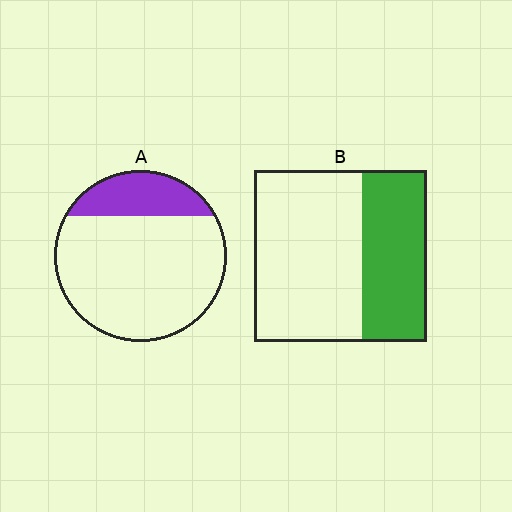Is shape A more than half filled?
No.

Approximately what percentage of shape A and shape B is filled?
A is approximately 20% and B is approximately 40%.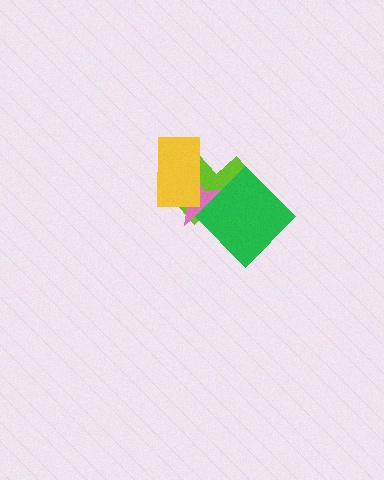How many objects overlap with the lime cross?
3 objects overlap with the lime cross.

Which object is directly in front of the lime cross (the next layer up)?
The pink star is directly in front of the lime cross.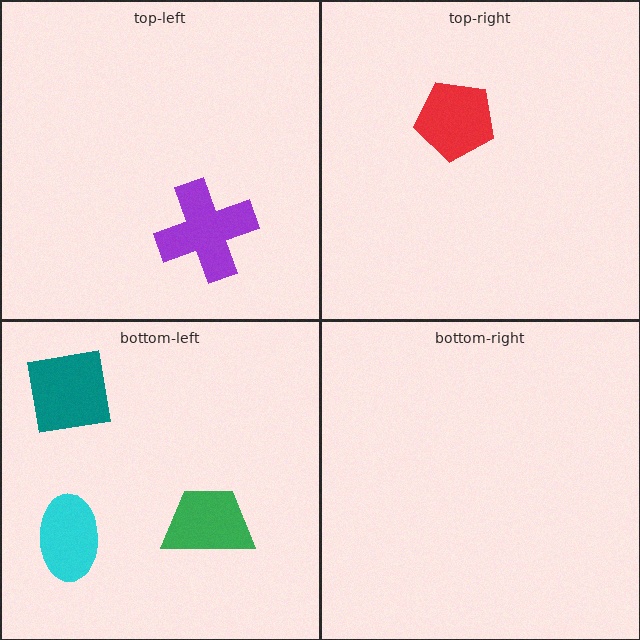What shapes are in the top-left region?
The purple cross.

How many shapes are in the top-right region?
1.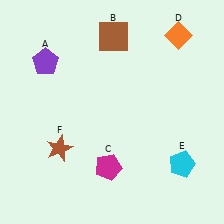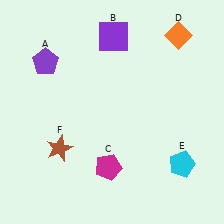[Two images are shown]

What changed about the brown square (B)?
In Image 1, B is brown. In Image 2, it changed to purple.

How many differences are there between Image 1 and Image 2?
There is 1 difference between the two images.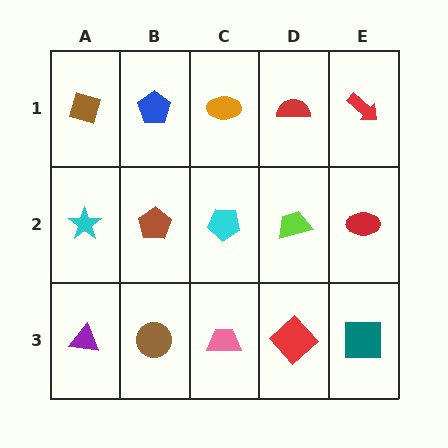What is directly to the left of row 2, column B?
A cyan star.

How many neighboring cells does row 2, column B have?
4.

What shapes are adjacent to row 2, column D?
A red semicircle (row 1, column D), a red diamond (row 3, column D), a cyan pentagon (row 2, column C), a red ellipse (row 2, column E).